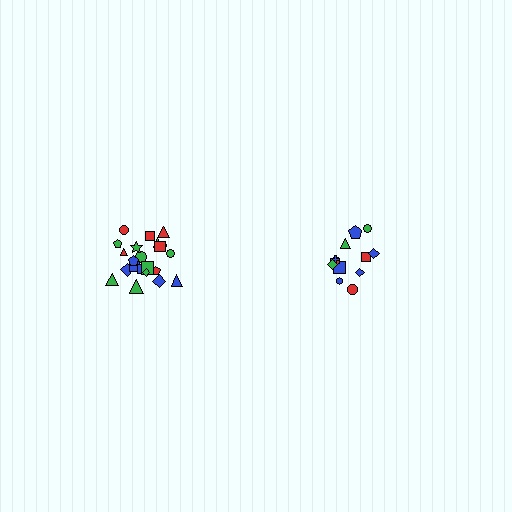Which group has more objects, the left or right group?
The left group.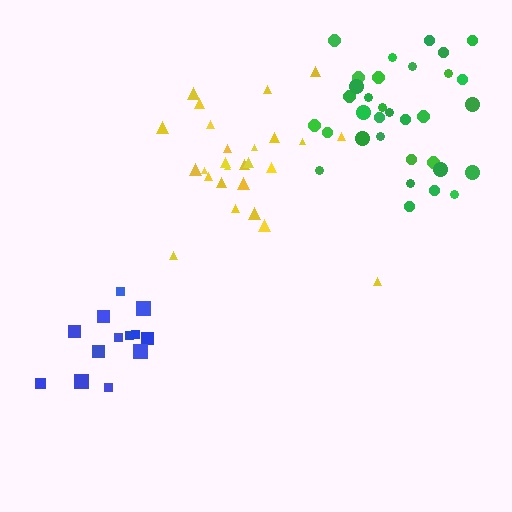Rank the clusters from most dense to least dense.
blue, green, yellow.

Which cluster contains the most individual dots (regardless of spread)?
Green (33).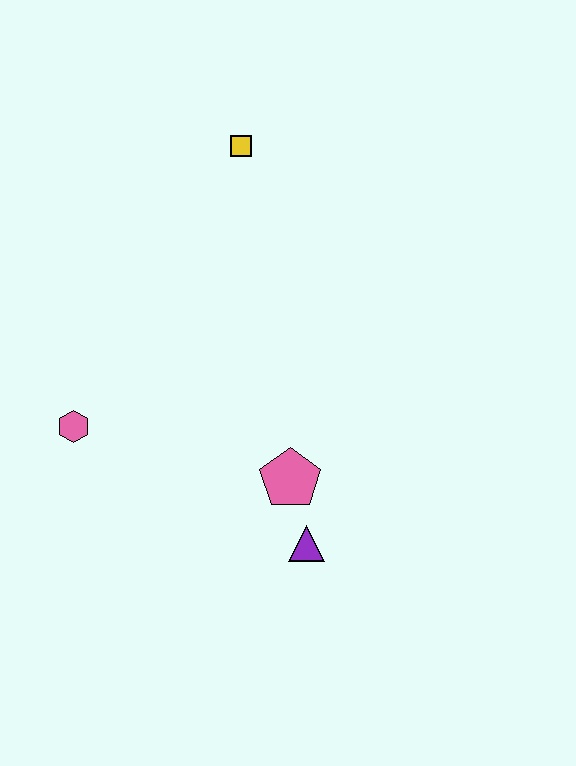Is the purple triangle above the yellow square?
No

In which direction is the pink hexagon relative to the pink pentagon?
The pink hexagon is to the left of the pink pentagon.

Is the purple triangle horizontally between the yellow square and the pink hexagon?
No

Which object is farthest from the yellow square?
The purple triangle is farthest from the yellow square.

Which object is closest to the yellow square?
The pink hexagon is closest to the yellow square.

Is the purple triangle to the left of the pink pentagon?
No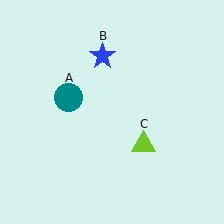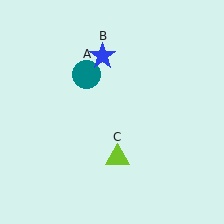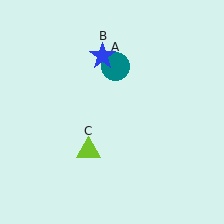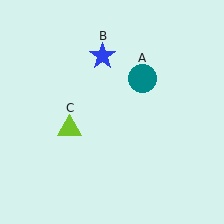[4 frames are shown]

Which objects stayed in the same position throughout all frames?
Blue star (object B) remained stationary.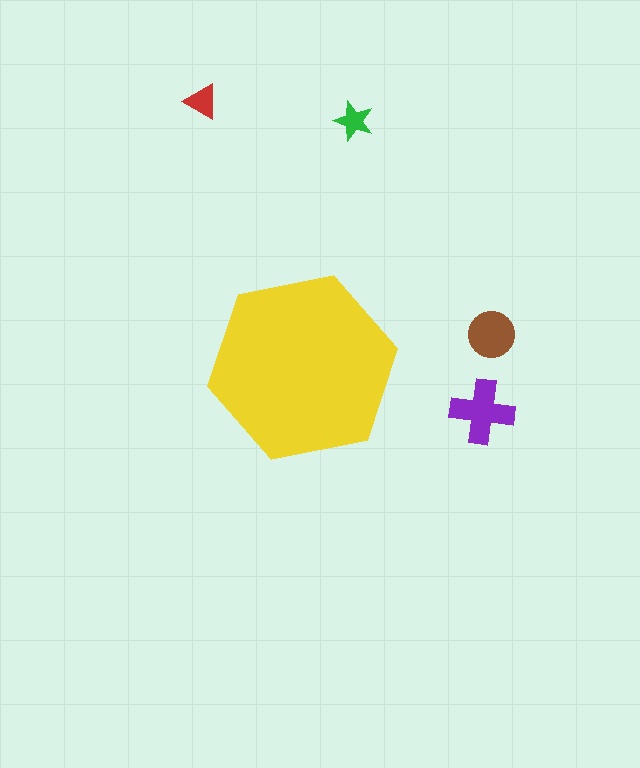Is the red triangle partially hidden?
No, the red triangle is fully visible.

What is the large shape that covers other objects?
A yellow hexagon.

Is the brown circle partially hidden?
No, the brown circle is fully visible.